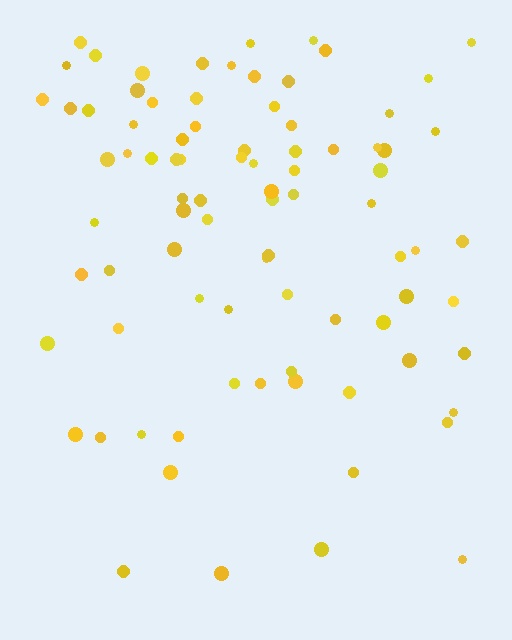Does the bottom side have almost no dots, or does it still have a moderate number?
Still a moderate number, just noticeably fewer than the top.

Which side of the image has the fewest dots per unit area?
The bottom.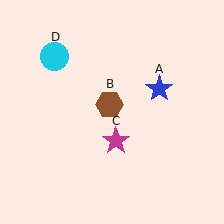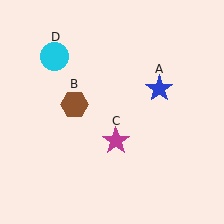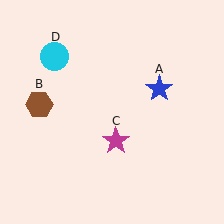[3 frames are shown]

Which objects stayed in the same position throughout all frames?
Blue star (object A) and magenta star (object C) and cyan circle (object D) remained stationary.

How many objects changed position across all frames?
1 object changed position: brown hexagon (object B).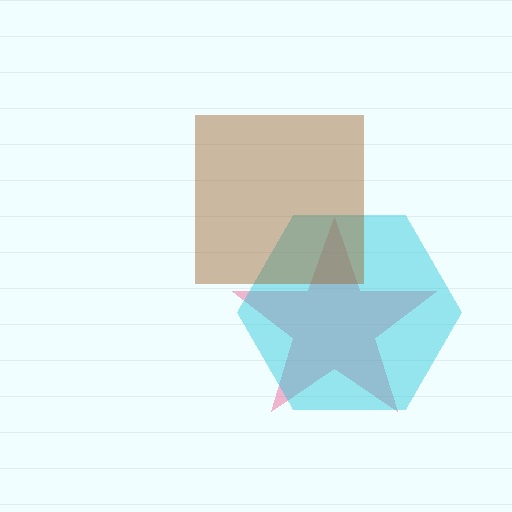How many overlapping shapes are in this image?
There are 3 overlapping shapes in the image.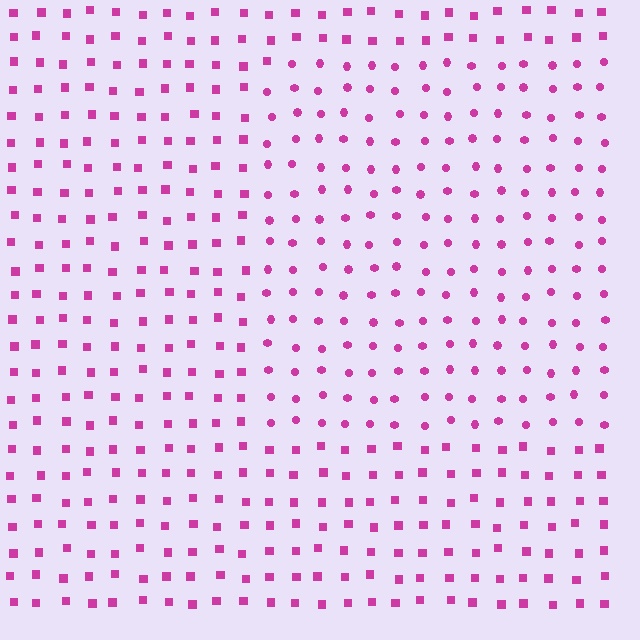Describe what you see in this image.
The image is filled with small magenta elements arranged in a uniform grid. A rectangle-shaped region contains circles, while the surrounding area contains squares. The boundary is defined purely by the change in element shape.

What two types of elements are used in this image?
The image uses circles inside the rectangle region and squares outside it.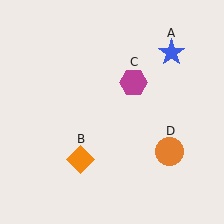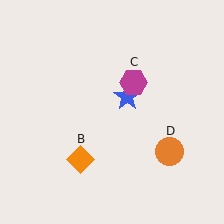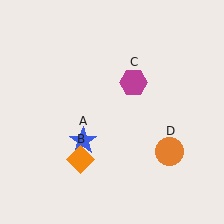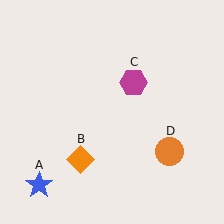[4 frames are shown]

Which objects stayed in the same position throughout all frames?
Orange diamond (object B) and magenta hexagon (object C) and orange circle (object D) remained stationary.